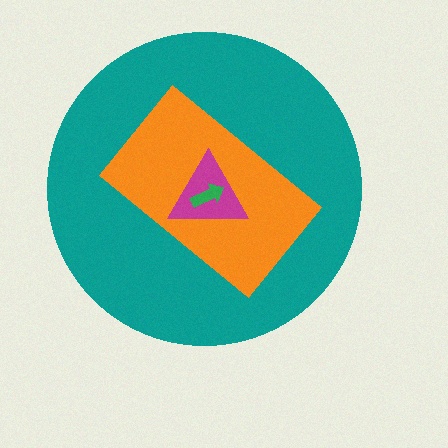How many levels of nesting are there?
4.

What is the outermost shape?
The teal circle.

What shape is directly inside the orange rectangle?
The magenta triangle.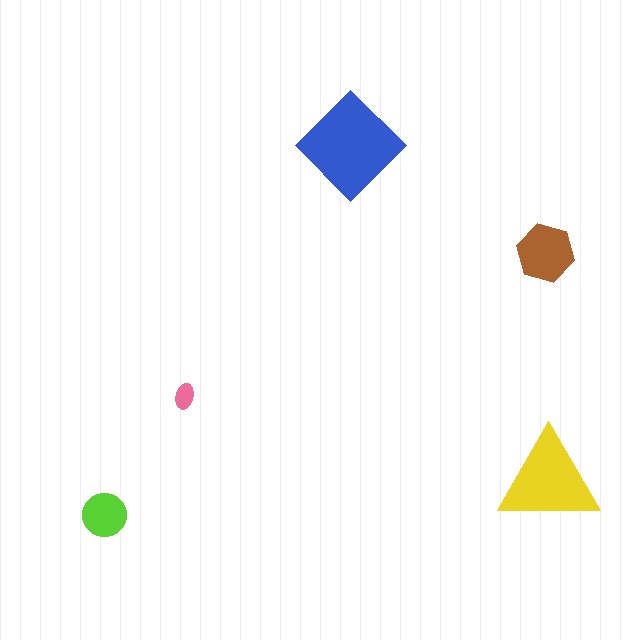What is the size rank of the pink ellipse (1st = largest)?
5th.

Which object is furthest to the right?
The yellow triangle is rightmost.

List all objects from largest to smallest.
The blue diamond, the yellow triangle, the brown hexagon, the lime circle, the pink ellipse.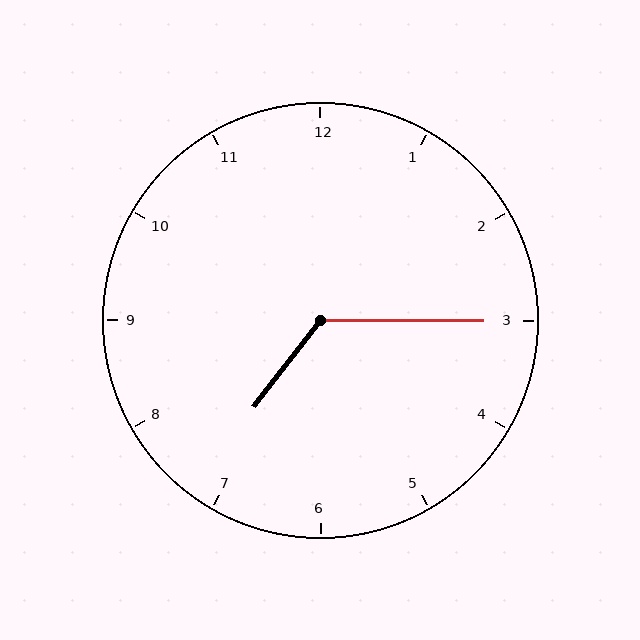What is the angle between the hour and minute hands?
Approximately 128 degrees.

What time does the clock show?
7:15.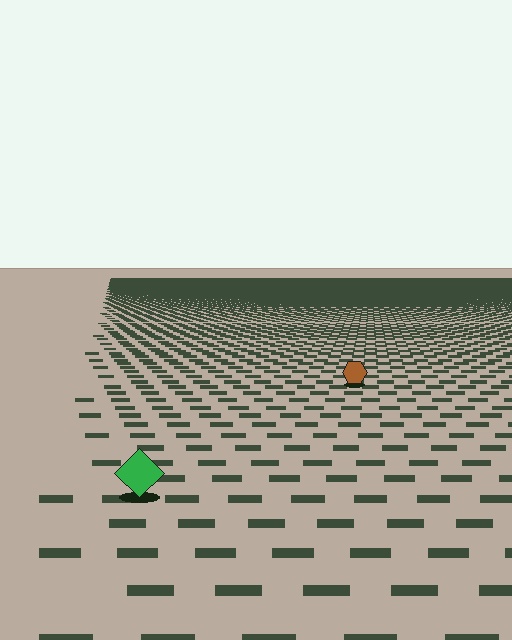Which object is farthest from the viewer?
The brown hexagon is farthest from the viewer. It appears smaller and the ground texture around it is denser.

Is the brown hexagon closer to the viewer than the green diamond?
No. The green diamond is closer — you can tell from the texture gradient: the ground texture is coarser near it.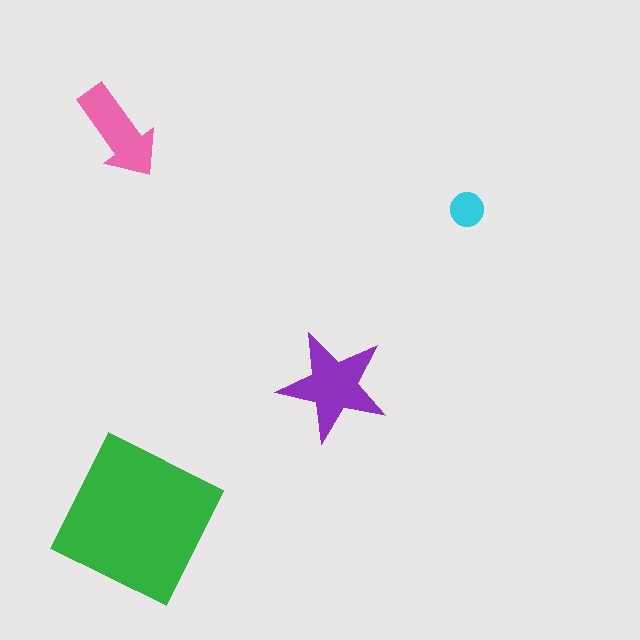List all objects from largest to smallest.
The green square, the purple star, the pink arrow, the cyan circle.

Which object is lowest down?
The green square is bottommost.